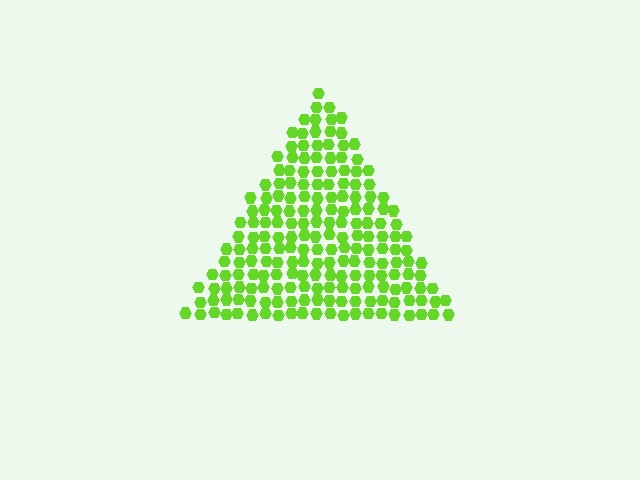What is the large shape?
The large shape is a triangle.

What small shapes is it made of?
It is made of small hexagons.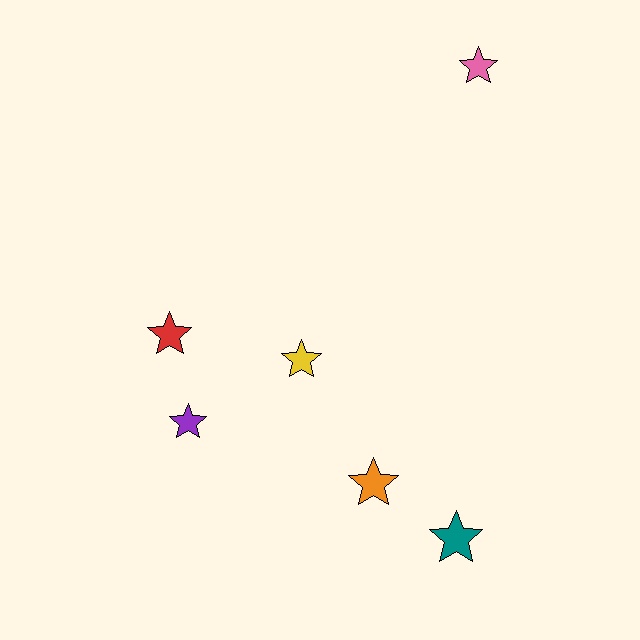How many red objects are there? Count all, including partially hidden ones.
There is 1 red object.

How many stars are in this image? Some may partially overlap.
There are 6 stars.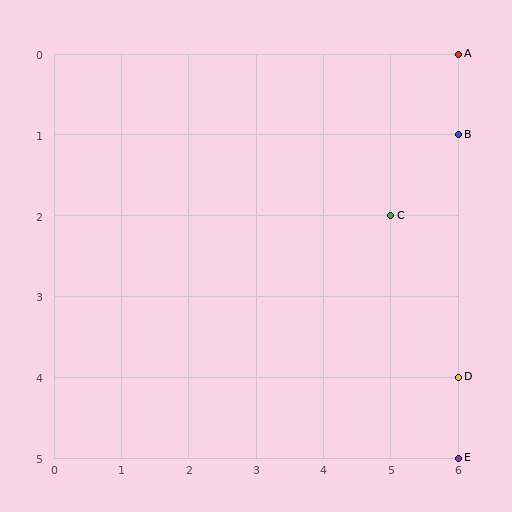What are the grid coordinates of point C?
Point C is at grid coordinates (5, 2).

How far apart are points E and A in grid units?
Points E and A are 5 rows apart.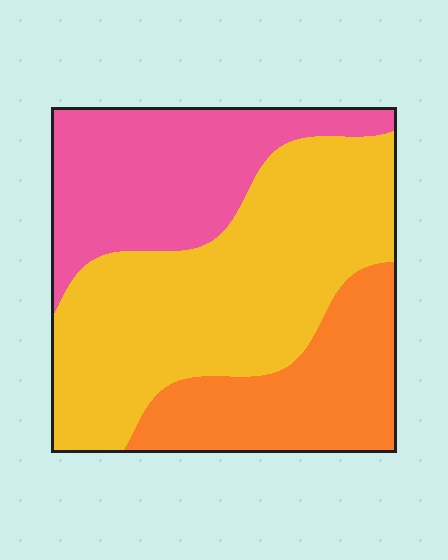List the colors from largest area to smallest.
From largest to smallest: yellow, pink, orange.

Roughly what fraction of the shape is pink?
Pink covers about 30% of the shape.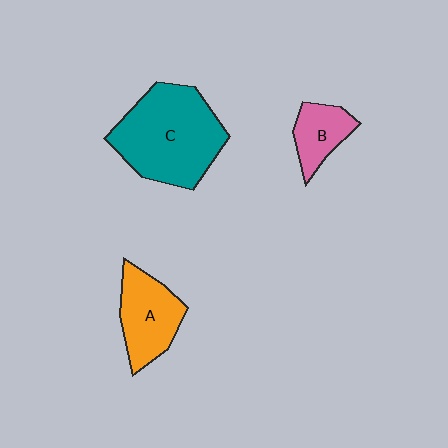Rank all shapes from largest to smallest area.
From largest to smallest: C (teal), A (orange), B (pink).